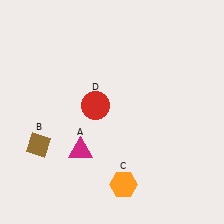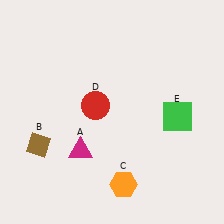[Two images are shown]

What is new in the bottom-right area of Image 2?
A green square (E) was added in the bottom-right area of Image 2.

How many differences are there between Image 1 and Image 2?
There is 1 difference between the two images.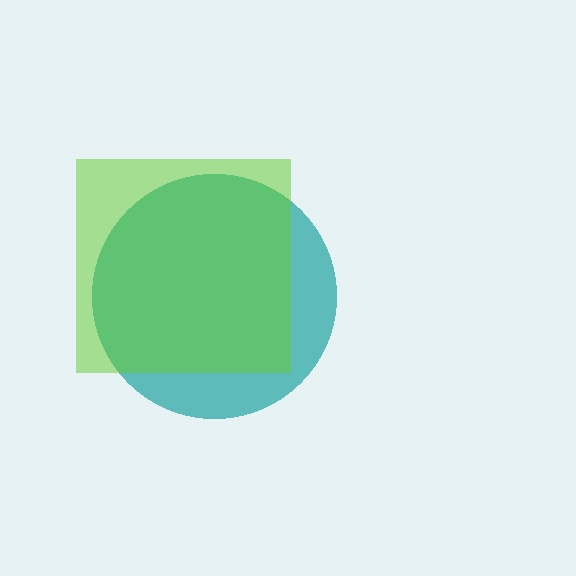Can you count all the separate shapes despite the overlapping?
Yes, there are 2 separate shapes.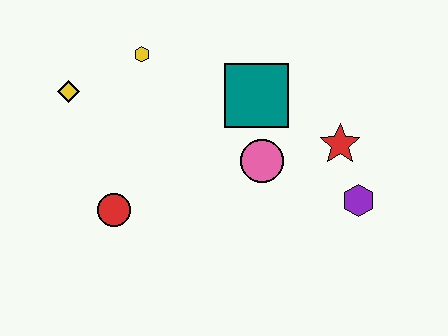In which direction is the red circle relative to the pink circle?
The red circle is to the left of the pink circle.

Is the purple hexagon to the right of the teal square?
Yes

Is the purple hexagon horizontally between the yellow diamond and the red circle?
No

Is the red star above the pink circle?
Yes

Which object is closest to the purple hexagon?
The red star is closest to the purple hexagon.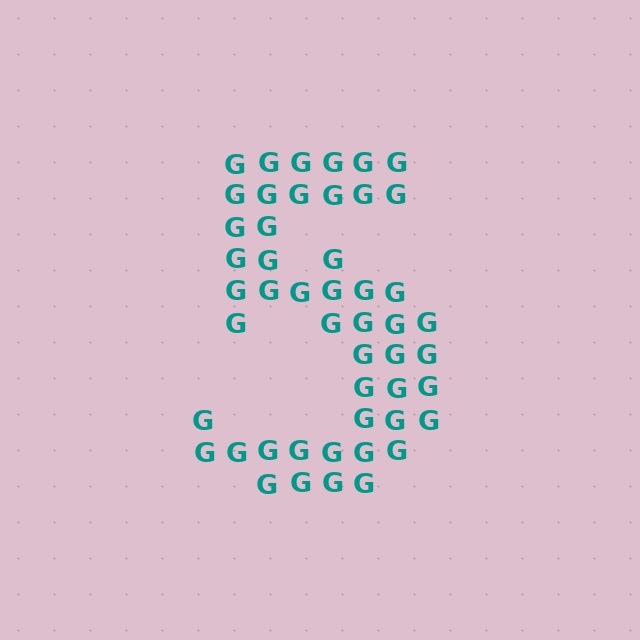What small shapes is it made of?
It is made of small letter G's.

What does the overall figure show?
The overall figure shows the digit 5.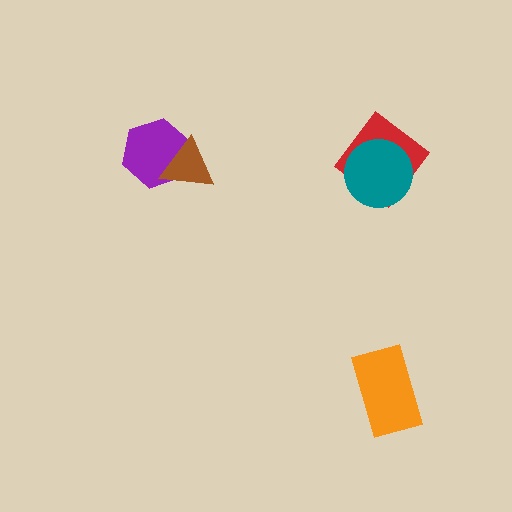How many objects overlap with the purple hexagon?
1 object overlaps with the purple hexagon.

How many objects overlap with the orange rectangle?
0 objects overlap with the orange rectangle.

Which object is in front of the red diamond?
The teal circle is in front of the red diamond.